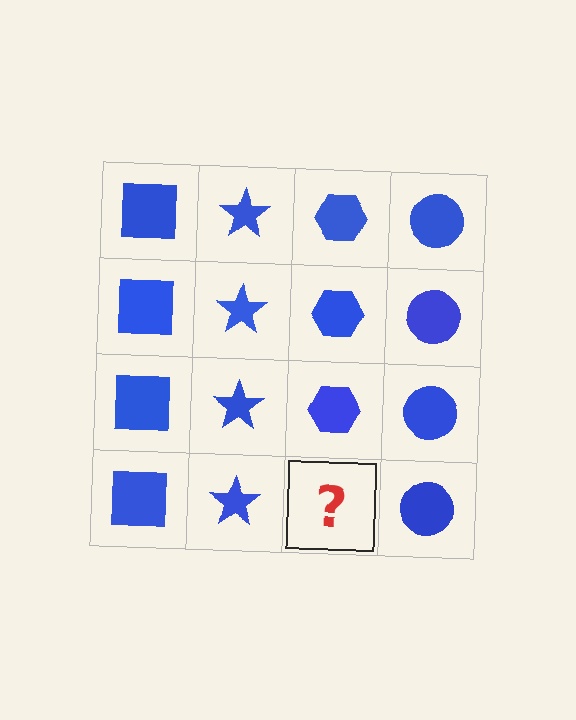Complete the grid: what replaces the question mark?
The question mark should be replaced with a blue hexagon.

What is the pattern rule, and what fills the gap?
The rule is that each column has a consistent shape. The gap should be filled with a blue hexagon.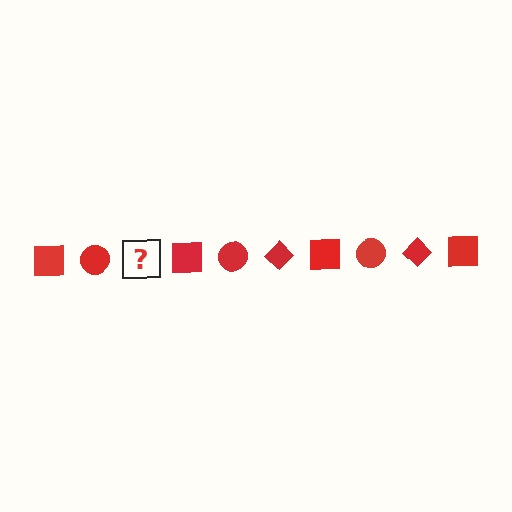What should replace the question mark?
The question mark should be replaced with a red diamond.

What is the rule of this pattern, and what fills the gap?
The rule is that the pattern cycles through square, circle, diamond shapes in red. The gap should be filled with a red diamond.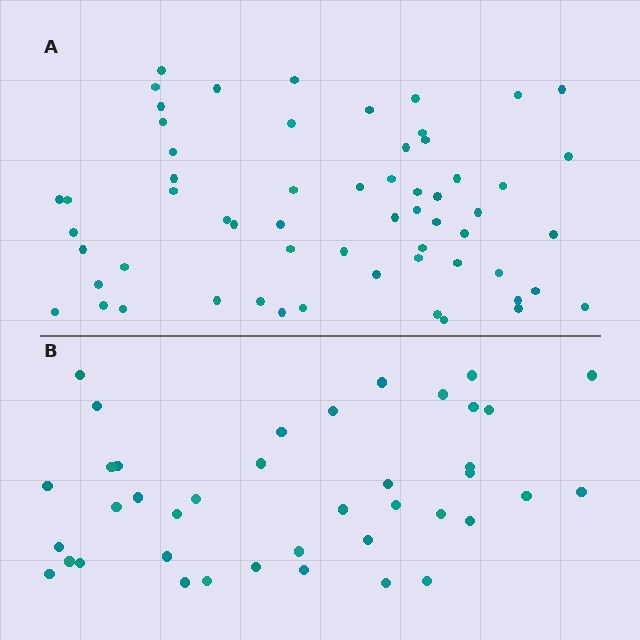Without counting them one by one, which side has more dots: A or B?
Region A (the top region) has more dots.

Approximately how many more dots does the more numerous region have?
Region A has approximately 20 more dots than region B.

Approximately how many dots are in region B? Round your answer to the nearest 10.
About 40 dots.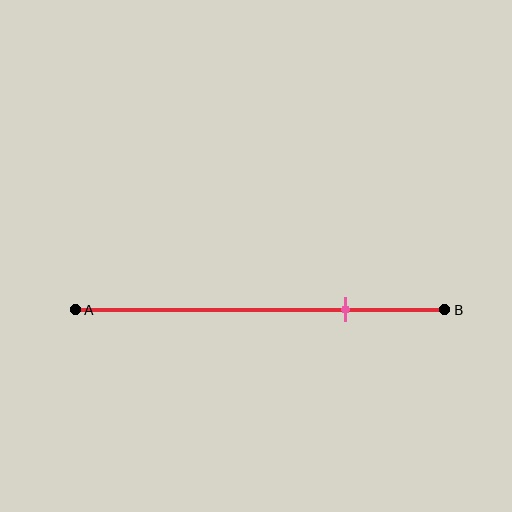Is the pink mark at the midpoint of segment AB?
No, the mark is at about 75% from A, not at the 50% midpoint.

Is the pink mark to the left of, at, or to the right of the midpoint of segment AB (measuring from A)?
The pink mark is to the right of the midpoint of segment AB.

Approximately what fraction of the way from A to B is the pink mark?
The pink mark is approximately 75% of the way from A to B.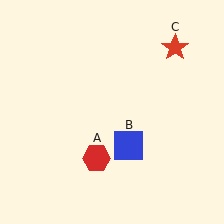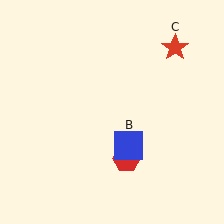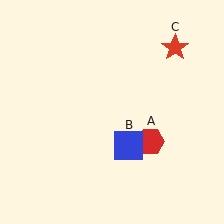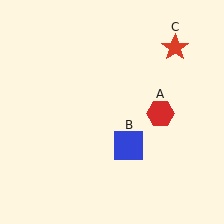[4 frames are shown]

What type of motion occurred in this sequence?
The red hexagon (object A) rotated counterclockwise around the center of the scene.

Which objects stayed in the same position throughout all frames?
Blue square (object B) and red star (object C) remained stationary.